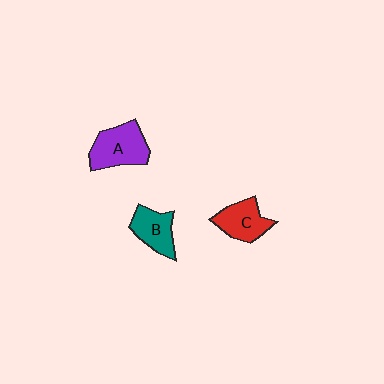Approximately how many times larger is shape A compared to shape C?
Approximately 1.2 times.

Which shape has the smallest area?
Shape B (teal).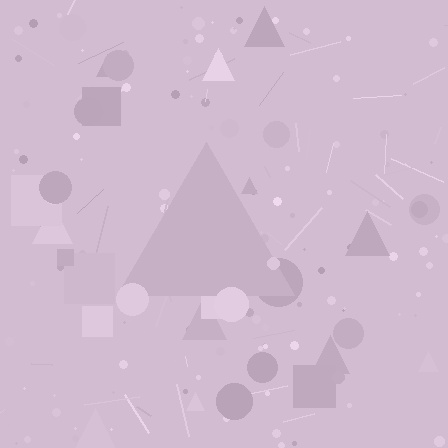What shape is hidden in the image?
A triangle is hidden in the image.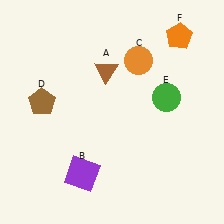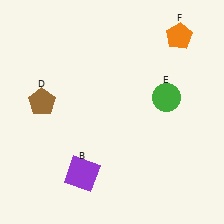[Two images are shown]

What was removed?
The brown triangle (A), the orange circle (C) were removed in Image 2.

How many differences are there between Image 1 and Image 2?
There are 2 differences between the two images.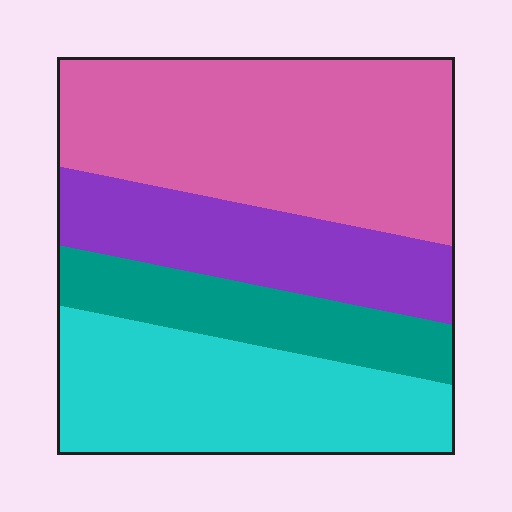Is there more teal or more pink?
Pink.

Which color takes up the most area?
Pink, at roughly 40%.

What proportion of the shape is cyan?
Cyan covers 28% of the shape.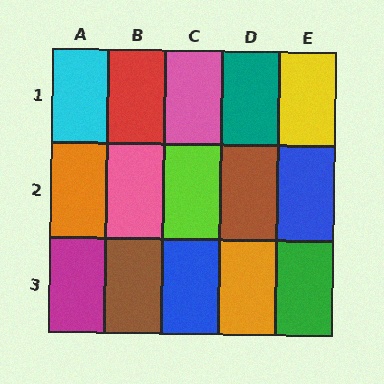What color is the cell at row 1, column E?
Yellow.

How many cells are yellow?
1 cell is yellow.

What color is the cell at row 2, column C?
Lime.